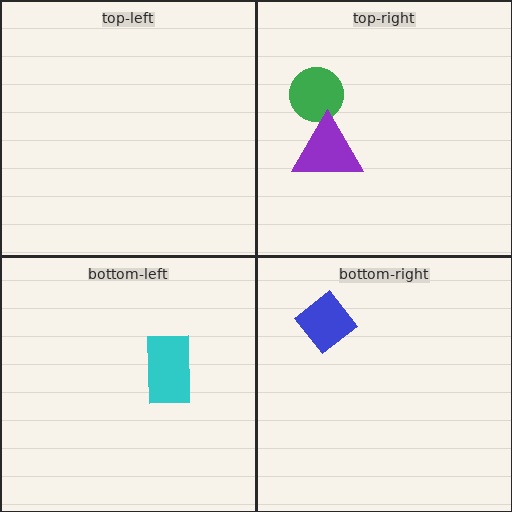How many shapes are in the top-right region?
2.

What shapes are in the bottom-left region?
The cyan rectangle.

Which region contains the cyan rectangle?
The bottom-left region.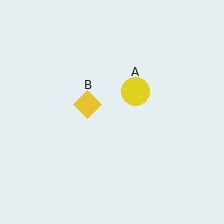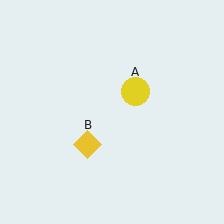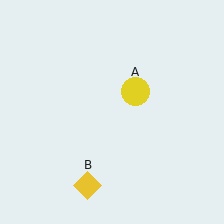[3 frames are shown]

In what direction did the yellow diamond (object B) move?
The yellow diamond (object B) moved down.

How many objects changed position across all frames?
1 object changed position: yellow diamond (object B).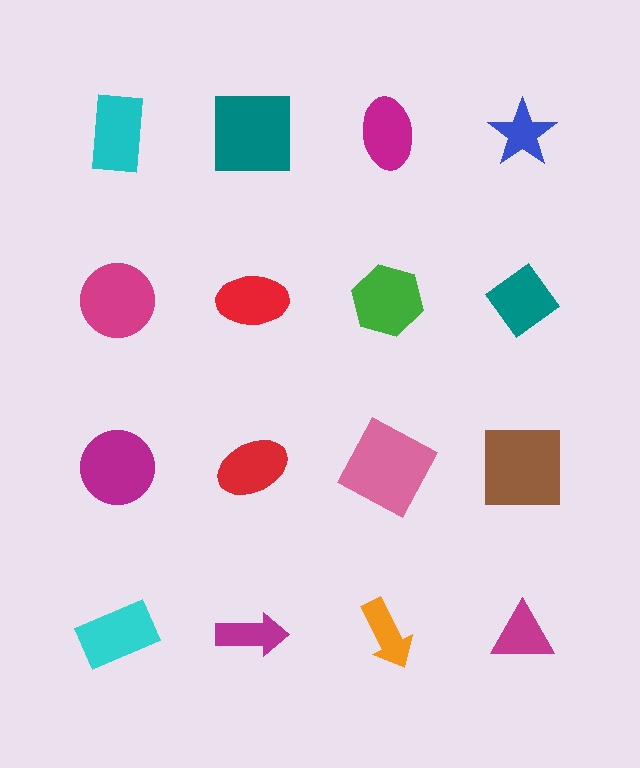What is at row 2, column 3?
A green hexagon.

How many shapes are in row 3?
4 shapes.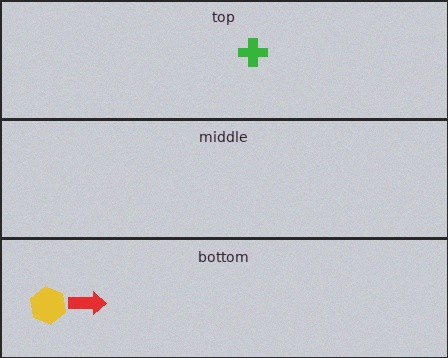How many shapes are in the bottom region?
2.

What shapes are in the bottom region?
The red arrow, the yellow hexagon.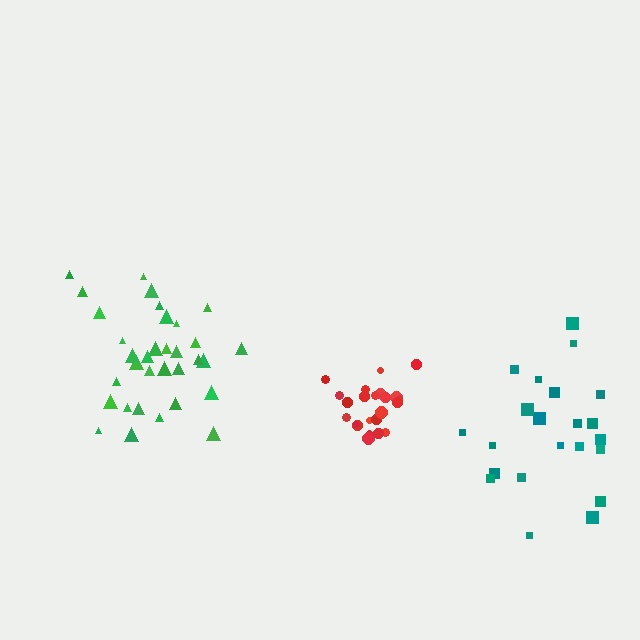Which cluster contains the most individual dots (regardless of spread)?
Green (33).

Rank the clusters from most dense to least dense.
red, teal, green.